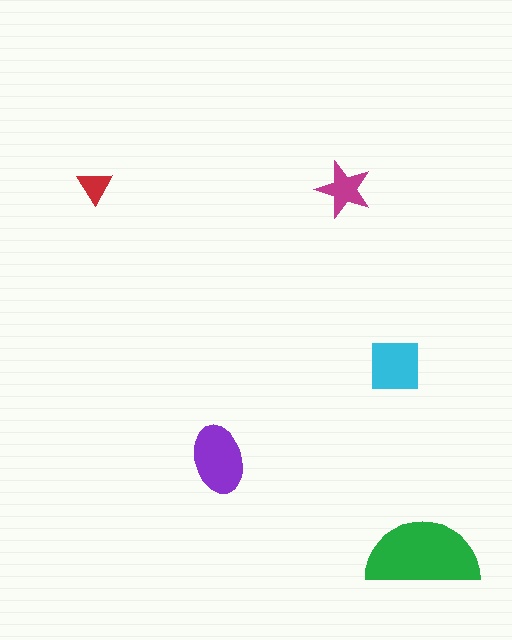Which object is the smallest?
The red triangle.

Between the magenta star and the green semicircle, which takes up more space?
The green semicircle.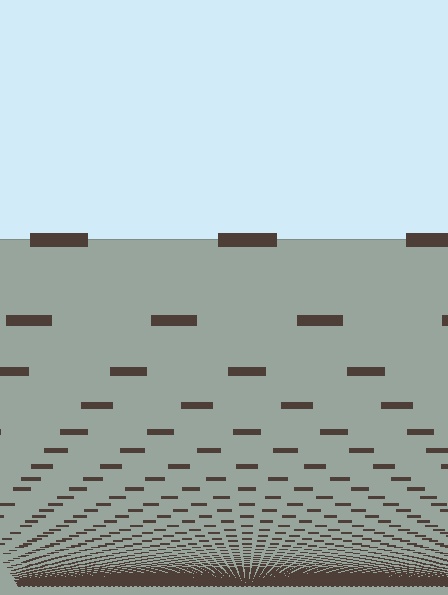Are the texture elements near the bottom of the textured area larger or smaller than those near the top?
Smaller. The gradient is inverted — elements near the bottom are smaller and denser.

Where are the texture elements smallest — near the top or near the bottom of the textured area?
Near the bottom.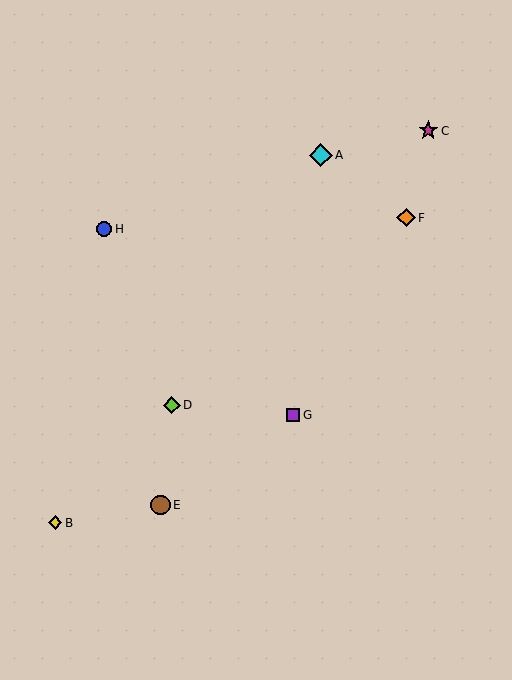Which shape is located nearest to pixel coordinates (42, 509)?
The yellow diamond (labeled B) at (55, 523) is nearest to that location.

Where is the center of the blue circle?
The center of the blue circle is at (104, 229).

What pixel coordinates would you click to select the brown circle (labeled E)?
Click at (161, 505) to select the brown circle E.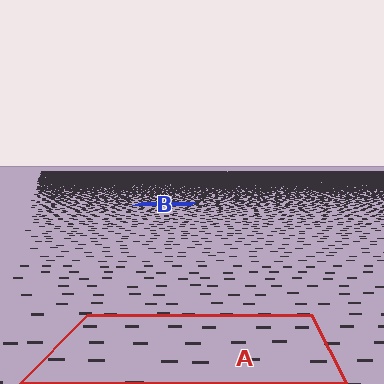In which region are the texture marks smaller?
The texture marks are smaller in region B, because it is farther away.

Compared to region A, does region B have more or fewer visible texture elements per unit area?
Region B has more texture elements per unit area — they are packed more densely because it is farther away.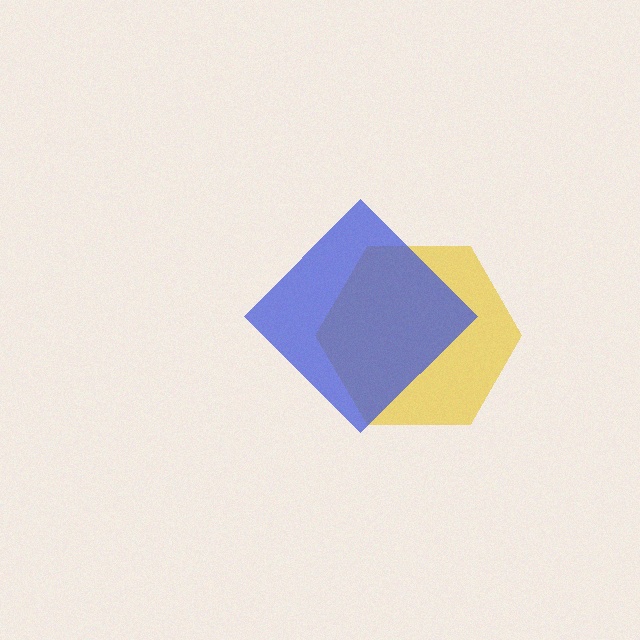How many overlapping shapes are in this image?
There are 2 overlapping shapes in the image.